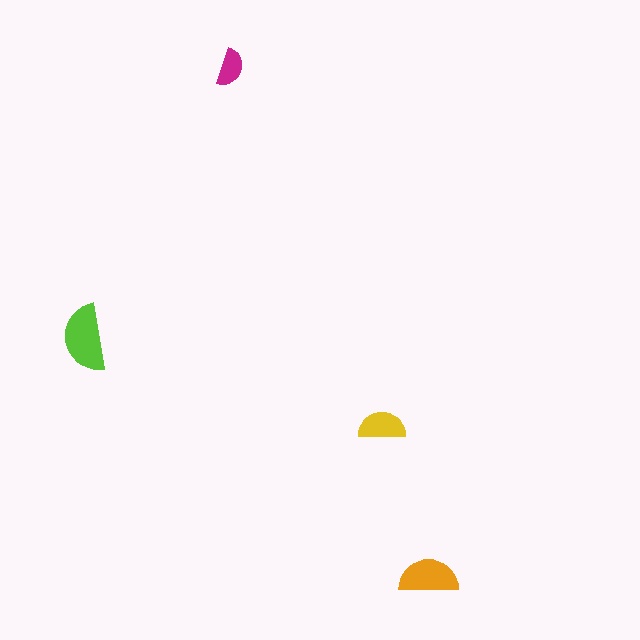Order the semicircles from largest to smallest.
the lime one, the orange one, the yellow one, the magenta one.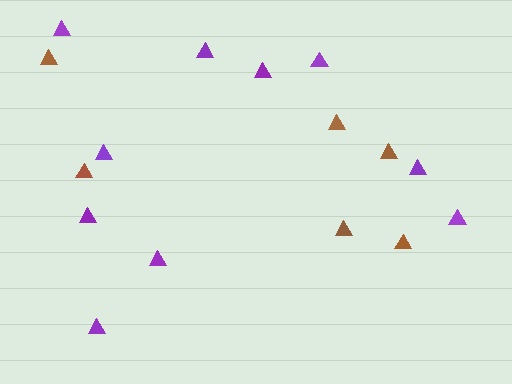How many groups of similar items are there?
There are 2 groups: one group of brown triangles (6) and one group of purple triangles (10).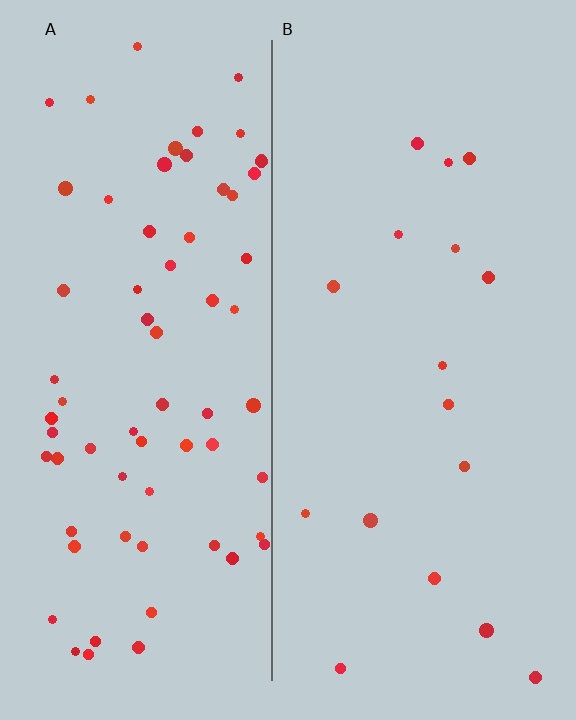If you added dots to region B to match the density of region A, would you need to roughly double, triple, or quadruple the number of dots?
Approximately quadruple.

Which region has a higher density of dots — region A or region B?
A (the left).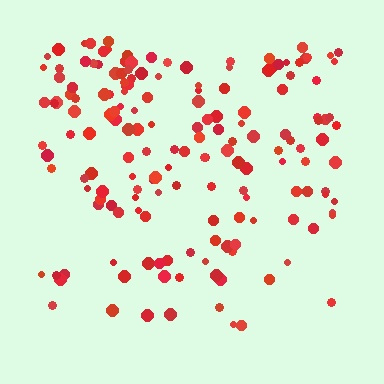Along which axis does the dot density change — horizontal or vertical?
Vertical.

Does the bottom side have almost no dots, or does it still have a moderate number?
Still a moderate number, just noticeably fewer than the top.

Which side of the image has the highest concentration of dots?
The top.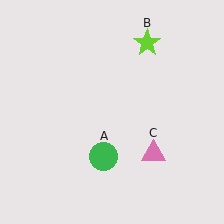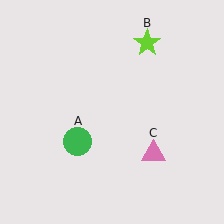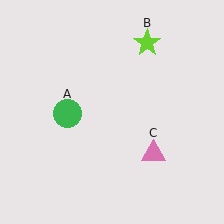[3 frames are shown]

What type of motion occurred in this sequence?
The green circle (object A) rotated clockwise around the center of the scene.